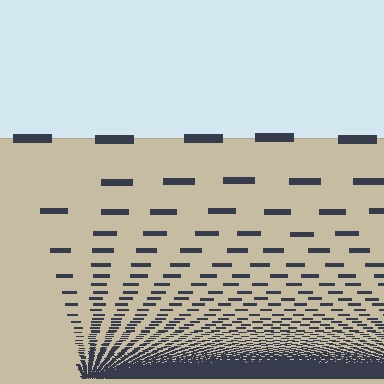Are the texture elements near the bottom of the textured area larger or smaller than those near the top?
Smaller. The gradient is inverted — elements near the bottom are smaller and denser.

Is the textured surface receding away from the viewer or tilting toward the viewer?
The surface appears to tilt toward the viewer. Texture elements get larger and sparser toward the top.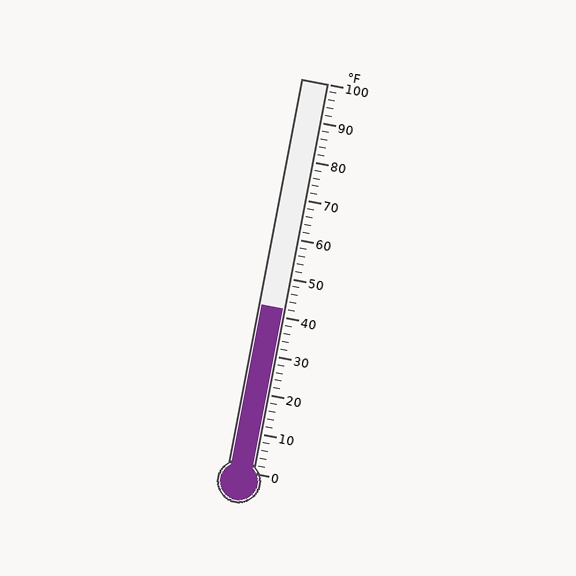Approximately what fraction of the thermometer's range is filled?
The thermometer is filled to approximately 40% of its range.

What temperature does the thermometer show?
The thermometer shows approximately 42°F.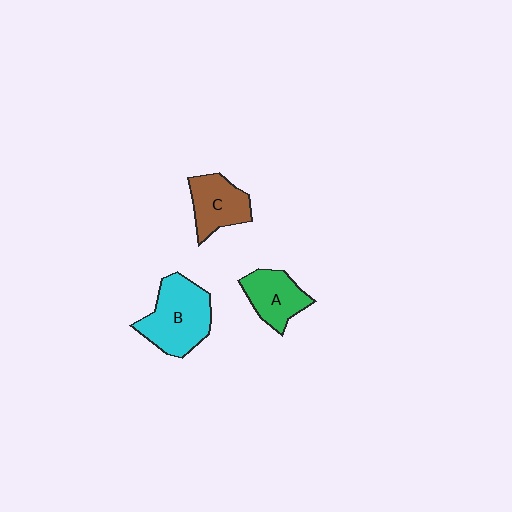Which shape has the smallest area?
Shape A (green).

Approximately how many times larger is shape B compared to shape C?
Approximately 1.4 times.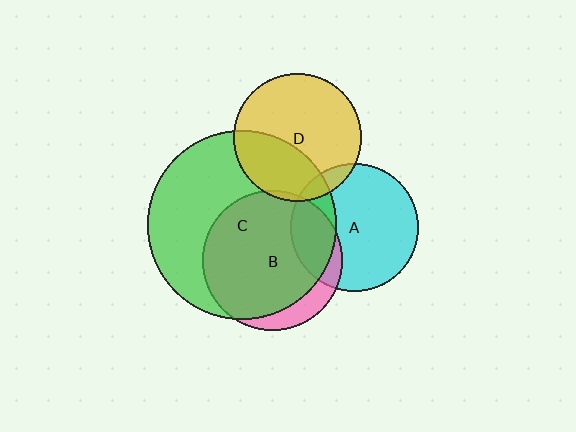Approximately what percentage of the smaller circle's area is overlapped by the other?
Approximately 10%.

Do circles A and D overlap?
Yes.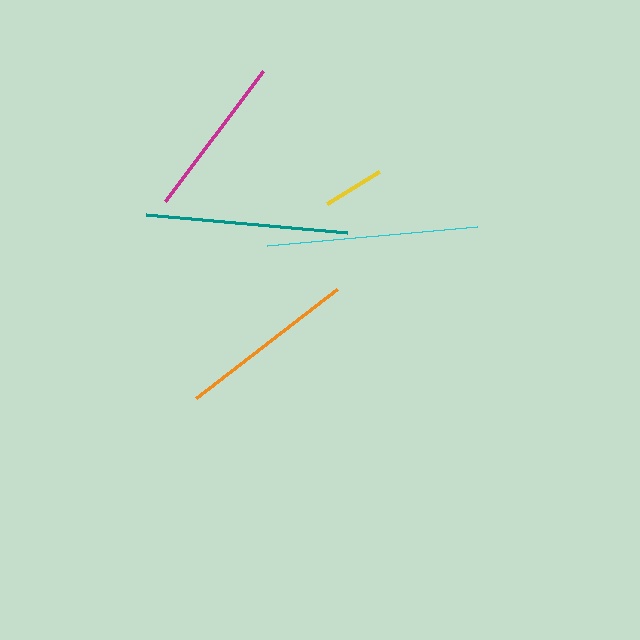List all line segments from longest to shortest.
From longest to shortest: cyan, teal, orange, magenta, yellow.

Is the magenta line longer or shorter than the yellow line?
The magenta line is longer than the yellow line.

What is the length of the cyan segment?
The cyan segment is approximately 211 pixels long.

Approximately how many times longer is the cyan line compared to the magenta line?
The cyan line is approximately 1.3 times the length of the magenta line.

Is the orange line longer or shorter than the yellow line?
The orange line is longer than the yellow line.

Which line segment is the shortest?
The yellow line is the shortest at approximately 61 pixels.